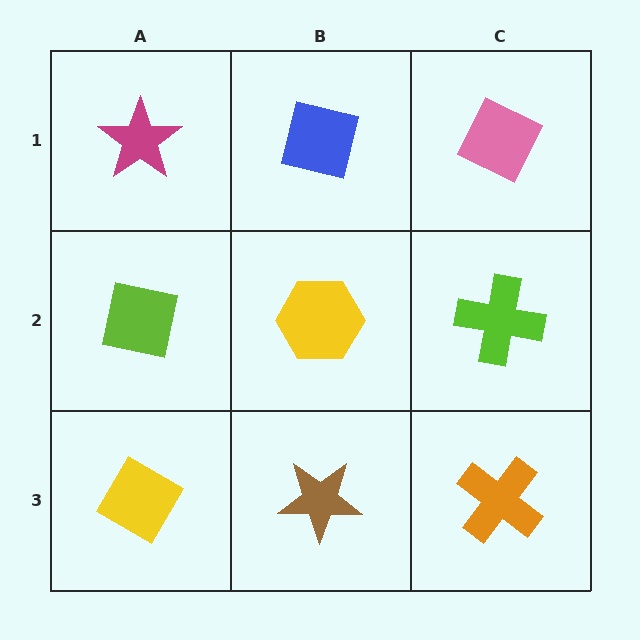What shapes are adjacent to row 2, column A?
A magenta star (row 1, column A), a yellow diamond (row 3, column A), a yellow hexagon (row 2, column B).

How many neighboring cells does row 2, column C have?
3.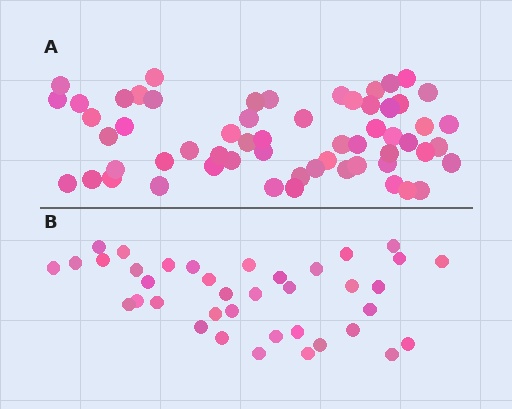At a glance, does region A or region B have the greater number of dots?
Region A (the top region) has more dots.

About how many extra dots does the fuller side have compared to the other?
Region A has approximately 20 more dots than region B.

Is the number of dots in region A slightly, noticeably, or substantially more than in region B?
Region A has substantially more. The ratio is roughly 1.6 to 1.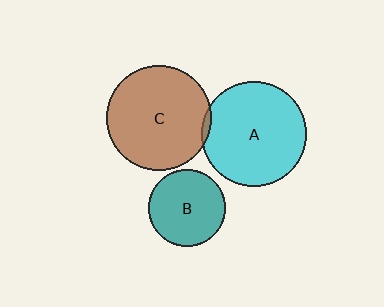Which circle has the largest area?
Circle A (cyan).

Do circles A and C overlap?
Yes.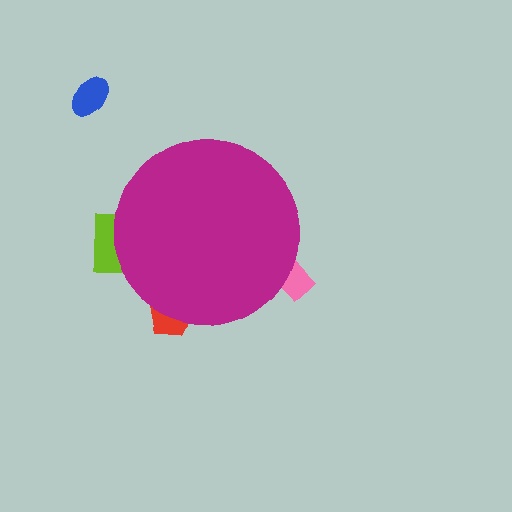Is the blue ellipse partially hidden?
No, the blue ellipse is fully visible.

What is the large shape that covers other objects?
A magenta circle.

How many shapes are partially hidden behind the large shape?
3 shapes are partially hidden.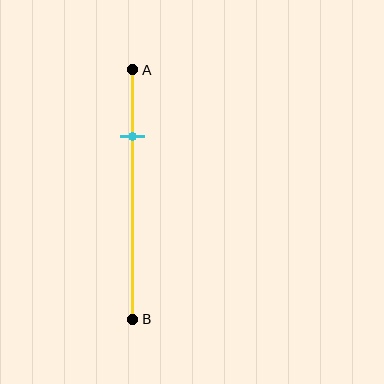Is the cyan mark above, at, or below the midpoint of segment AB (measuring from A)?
The cyan mark is above the midpoint of segment AB.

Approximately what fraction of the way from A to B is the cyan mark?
The cyan mark is approximately 25% of the way from A to B.